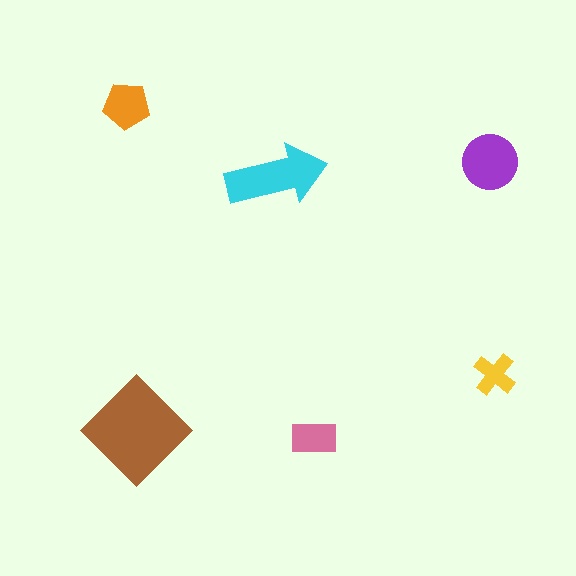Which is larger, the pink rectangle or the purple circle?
The purple circle.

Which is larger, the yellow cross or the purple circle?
The purple circle.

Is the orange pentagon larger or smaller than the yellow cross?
Larger.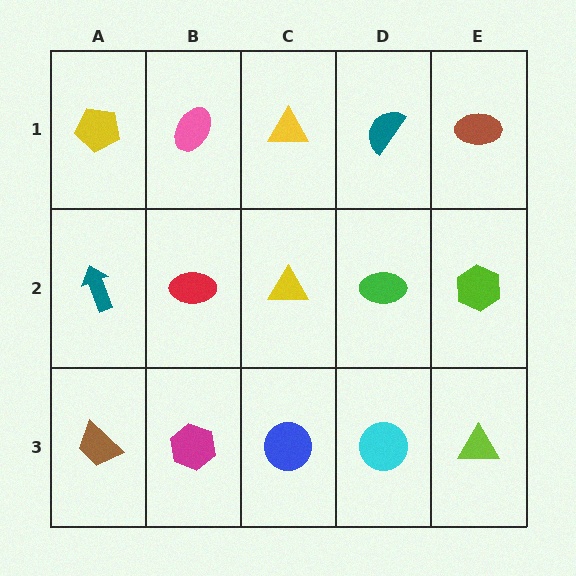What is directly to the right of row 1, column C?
A teal semicircle.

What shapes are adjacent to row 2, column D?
A teal semicircle (row 1, column D), a cyan circle (row 3, column D), a yellow triangle (row 2, column C), a lime hexagon (row 2, column E).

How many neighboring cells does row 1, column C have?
3.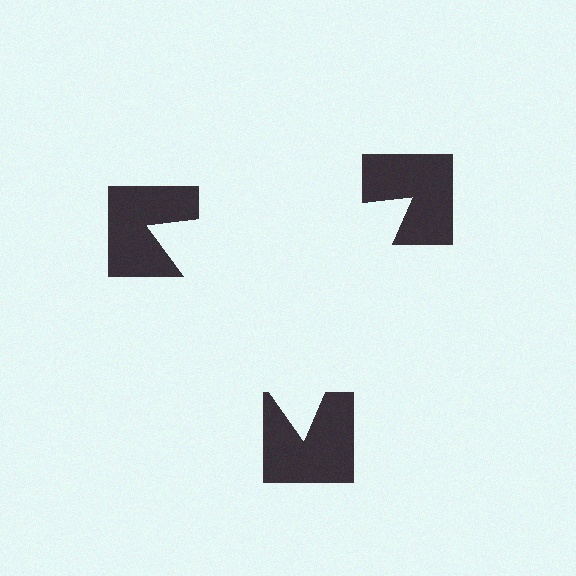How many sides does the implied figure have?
3 sides.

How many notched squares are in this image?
There are 3 — one at each vertex of the illusory triangle.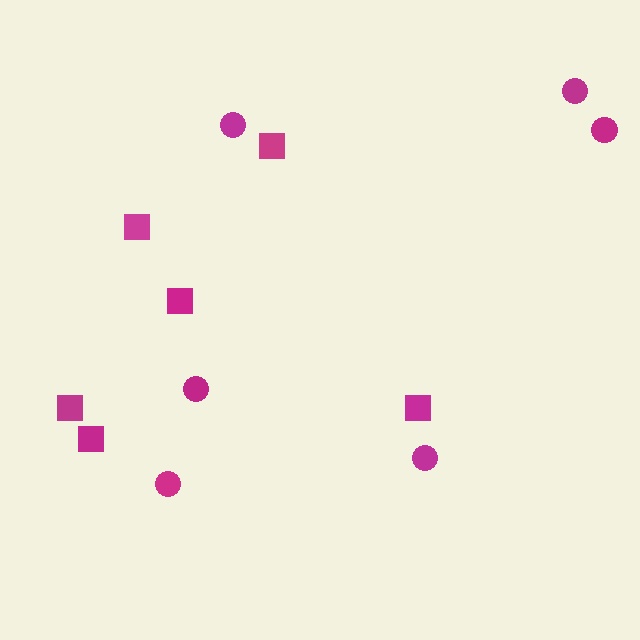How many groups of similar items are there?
There are 2 groups: one group of circles (6) and one group of squares (6).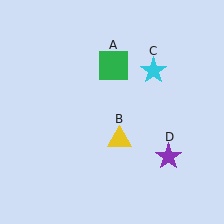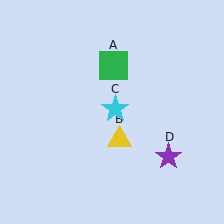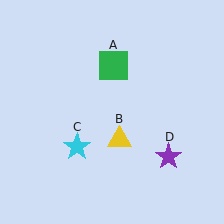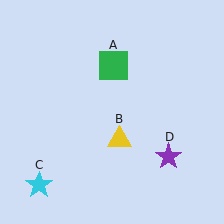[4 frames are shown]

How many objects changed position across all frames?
1 object changed position: cyan star (object C).